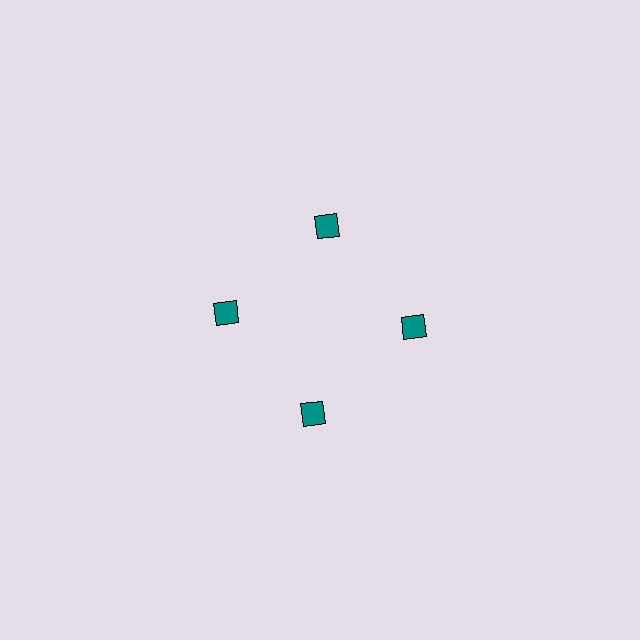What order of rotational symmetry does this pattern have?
This pattern has 4-fold rotational symmetry.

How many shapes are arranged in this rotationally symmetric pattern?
There are 4 shapes, arranged in 4 groups of 1.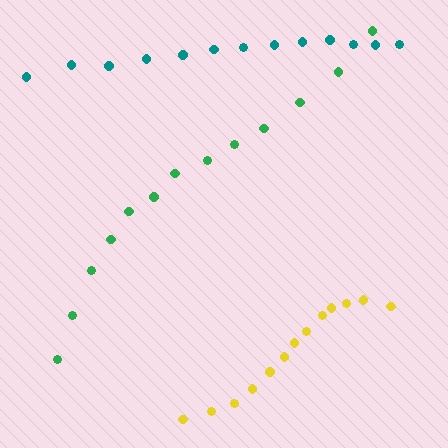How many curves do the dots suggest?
There are 3 distinct paths.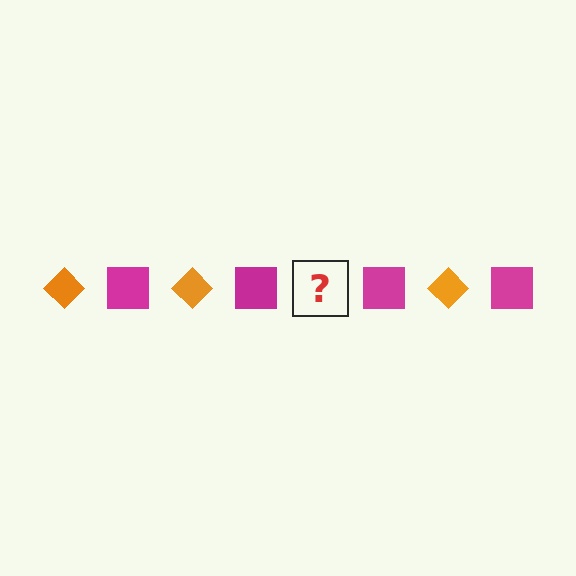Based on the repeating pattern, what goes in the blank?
The blank should be an orange diamond.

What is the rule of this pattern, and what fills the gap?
The rule is that the pattern alternates between orange diamond and magenta square. The gap should be filled with an orange diamond.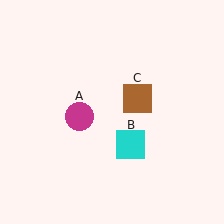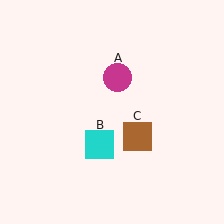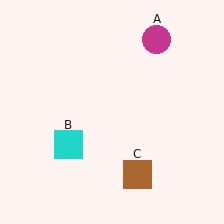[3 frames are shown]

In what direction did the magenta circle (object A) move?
The magenta circle (object A) moved up and to the right.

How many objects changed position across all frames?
3 objects changed position: magenta circle (object A), cyan square (object B), brown square (object C).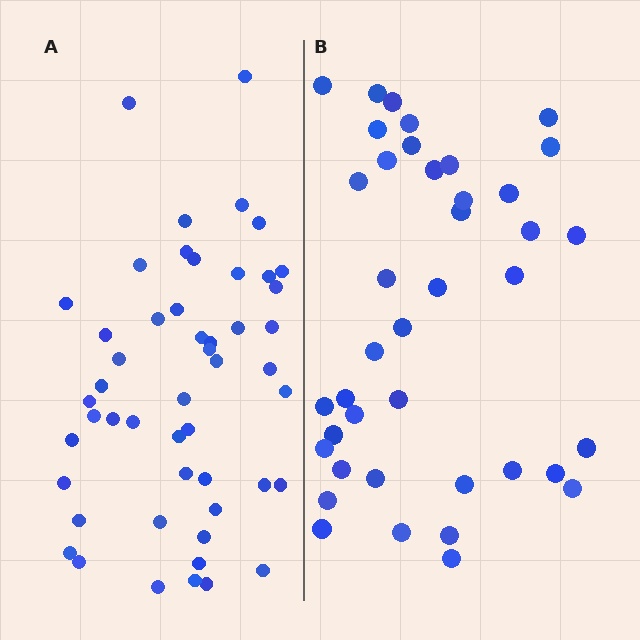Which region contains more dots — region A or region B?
Region A (the left region) has more dots.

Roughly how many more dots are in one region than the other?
Region A has roughly 10 or so more dots than region B.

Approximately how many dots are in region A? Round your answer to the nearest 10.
About 50 dots.